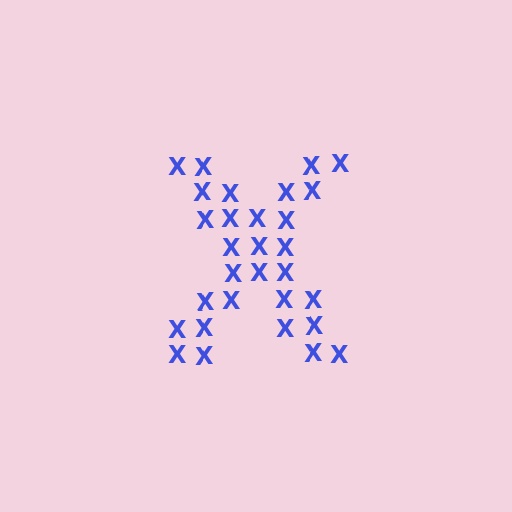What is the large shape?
The large shape is the letter X.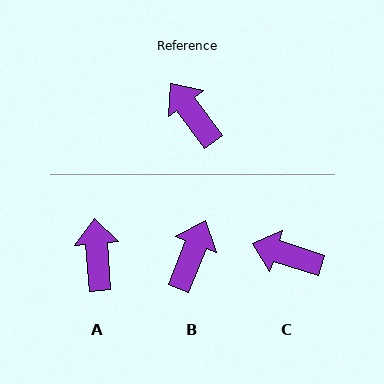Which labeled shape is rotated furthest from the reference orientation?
B, about 58 degrees away.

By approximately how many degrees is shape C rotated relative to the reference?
Approximately 36 degrees counter-clockwise.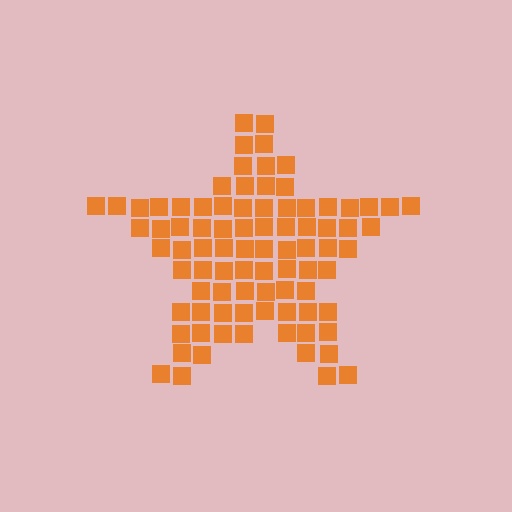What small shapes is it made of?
It is made of small squares.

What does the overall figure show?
The overall figure shows a star.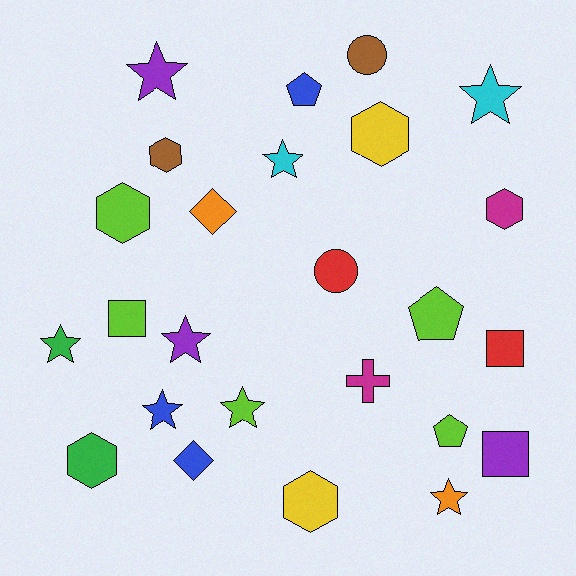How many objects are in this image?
There are 25 objects.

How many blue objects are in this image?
There are 3 blue objects.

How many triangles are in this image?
There are no triangles.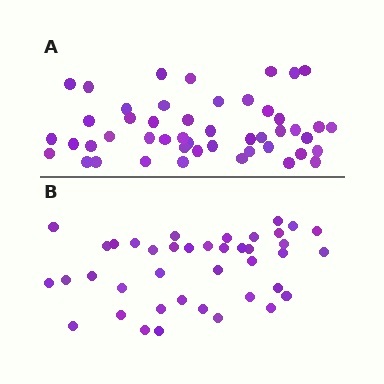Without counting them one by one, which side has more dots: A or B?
Region A (the top region) has more dots.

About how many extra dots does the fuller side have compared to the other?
Region A has roughly 8 or so more dots than region B.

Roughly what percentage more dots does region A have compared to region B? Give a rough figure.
About 20% more.